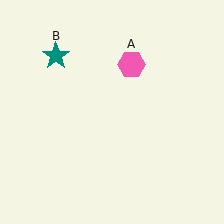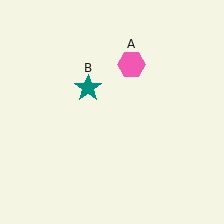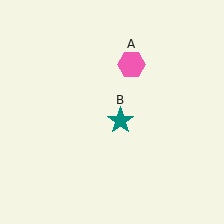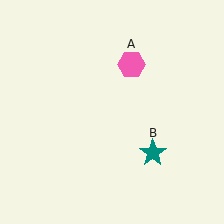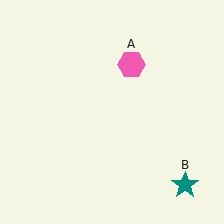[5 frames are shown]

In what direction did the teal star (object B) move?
The teal star (object B) moved down and to the right.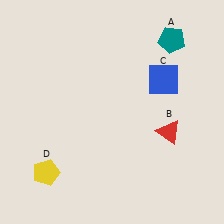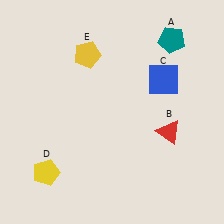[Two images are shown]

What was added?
A yellow pentagon (E) was added in Image 2.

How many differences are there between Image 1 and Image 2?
There is 1 difference between the two images.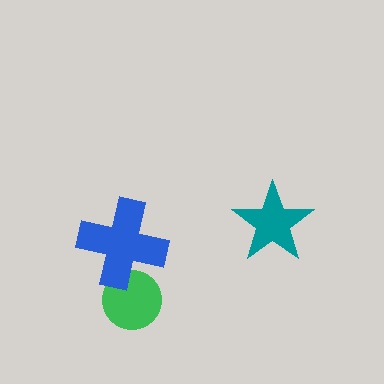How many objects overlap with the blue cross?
1 object overlaps with the blue cross.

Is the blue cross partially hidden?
No, no other shape covers it.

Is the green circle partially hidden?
Yes, it is partially covered by another shape.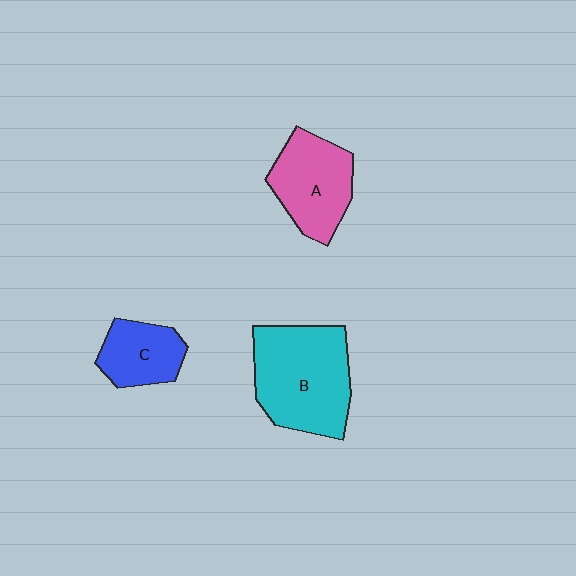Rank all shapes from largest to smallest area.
From largest to smallest: B (cyan), A (pink), C (blue).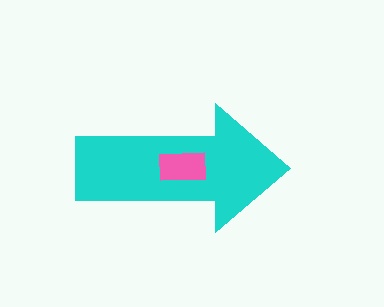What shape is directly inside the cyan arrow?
The pink rectangle.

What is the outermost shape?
The cyan arrow.